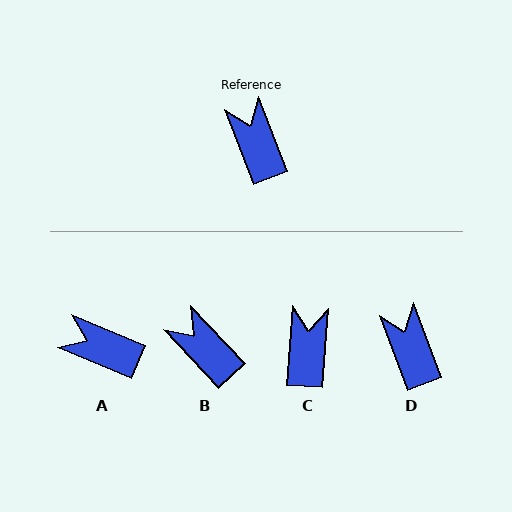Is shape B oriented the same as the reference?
No, it is off by about 22 degrees.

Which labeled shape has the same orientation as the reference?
D.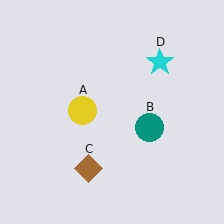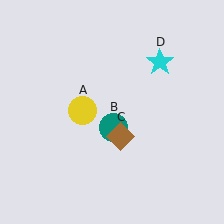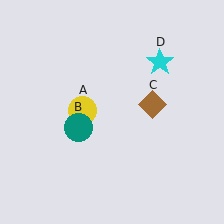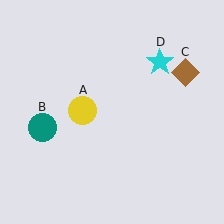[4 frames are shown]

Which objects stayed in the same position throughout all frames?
Yellow circle (object A) and cyan star (object D) remained stationary.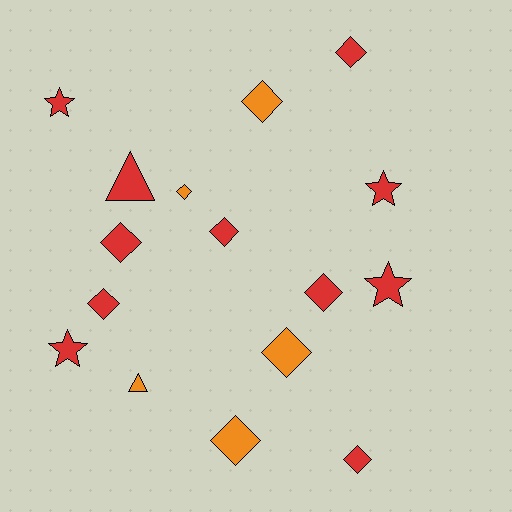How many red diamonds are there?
There are 6 red diamonds.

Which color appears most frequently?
Red, with 11 objects.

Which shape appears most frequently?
Diamond, with 10 objects.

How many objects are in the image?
There are 16 objects.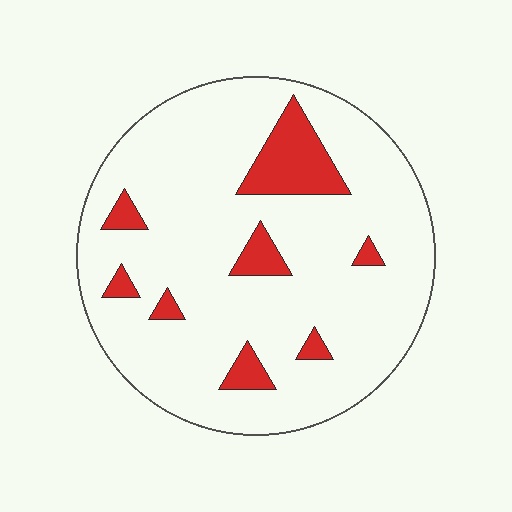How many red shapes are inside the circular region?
8.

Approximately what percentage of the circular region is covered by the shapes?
Approximately 15%.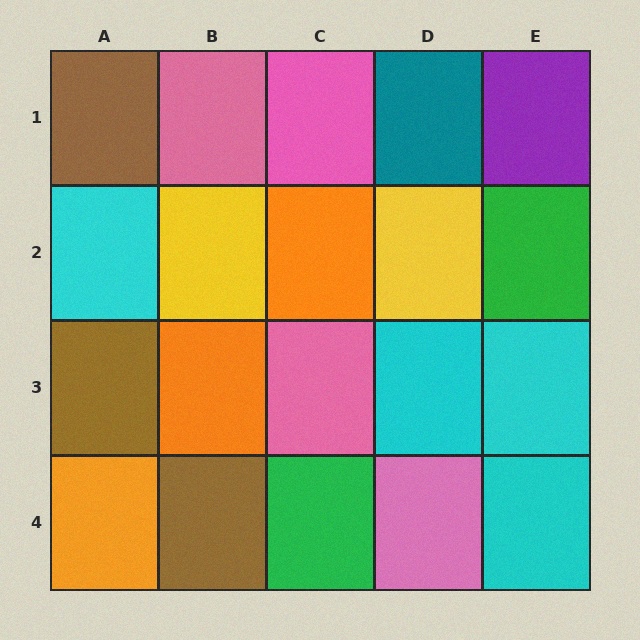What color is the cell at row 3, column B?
Orange.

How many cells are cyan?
4 cells are cyan.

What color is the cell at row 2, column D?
Yellow.